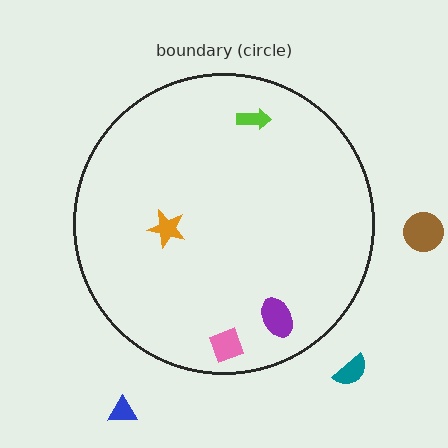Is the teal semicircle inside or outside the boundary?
Outside.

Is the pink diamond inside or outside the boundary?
Inside.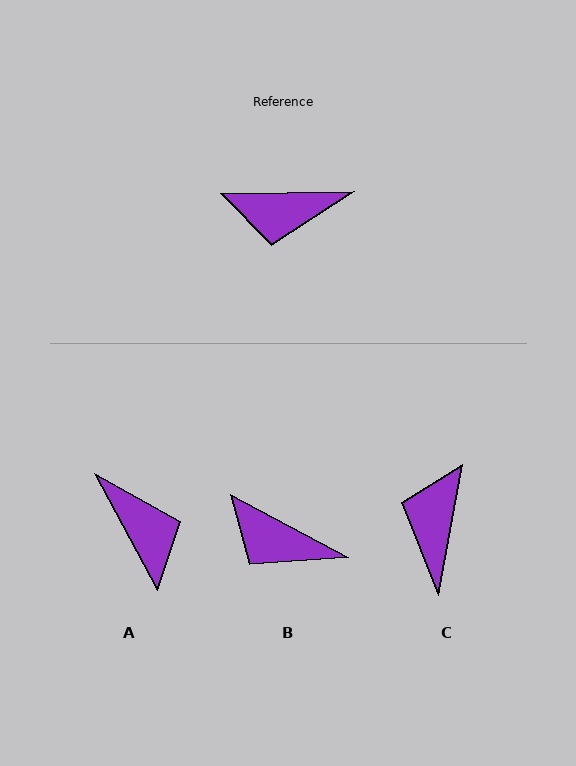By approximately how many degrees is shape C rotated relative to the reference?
Approximately 102 degrees clockwise.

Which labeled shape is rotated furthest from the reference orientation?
A, about 118 degrees away.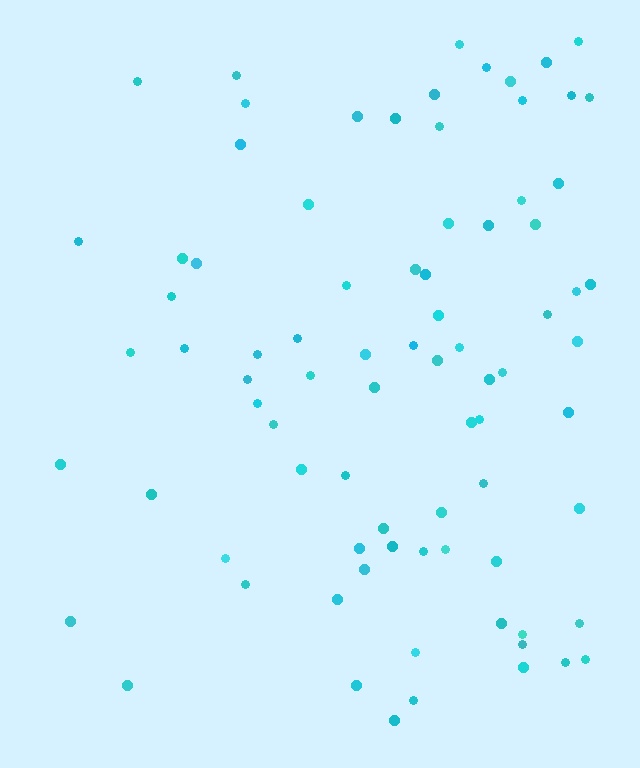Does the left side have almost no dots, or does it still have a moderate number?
Still a moderate number, just noticeably fewer than the right.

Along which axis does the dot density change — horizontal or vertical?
Horizontal.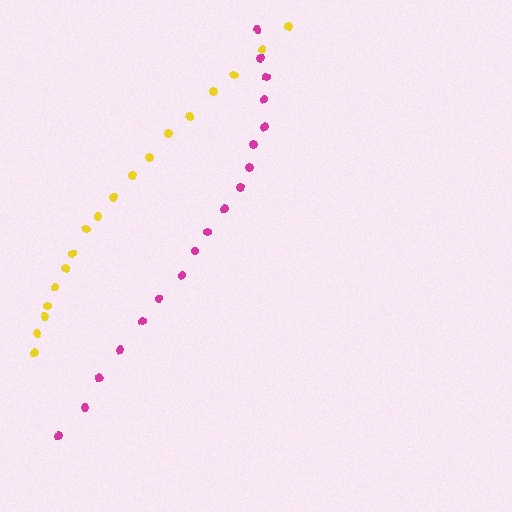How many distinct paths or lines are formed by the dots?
There are 2 distinct paths.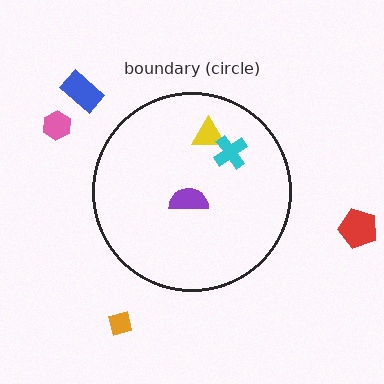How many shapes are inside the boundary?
3 inside, 4 outside.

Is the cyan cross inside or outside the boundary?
Inside.